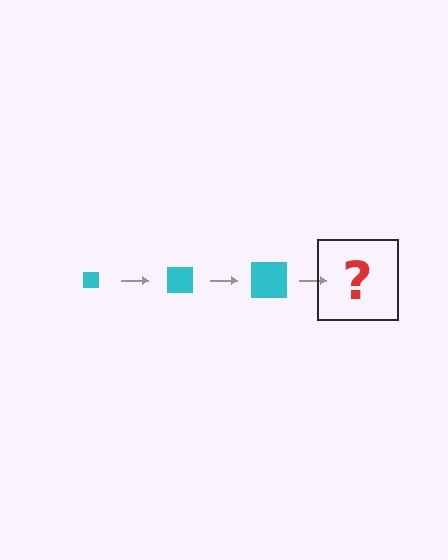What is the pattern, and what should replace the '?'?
The pattern is that the square gets progressively larger each step. The '?' should be a cyan square, larger than the previous one.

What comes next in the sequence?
The next element should be a cyan square, larger than the previous one.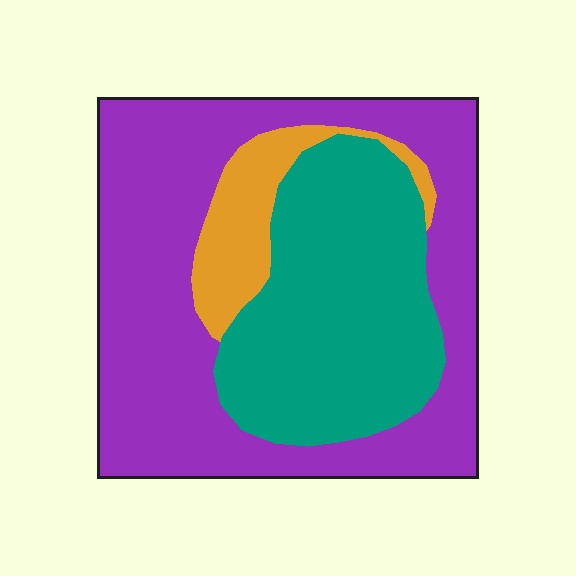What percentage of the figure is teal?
Teal covers about 35% of the figure.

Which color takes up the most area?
Purple, at roughly 55%.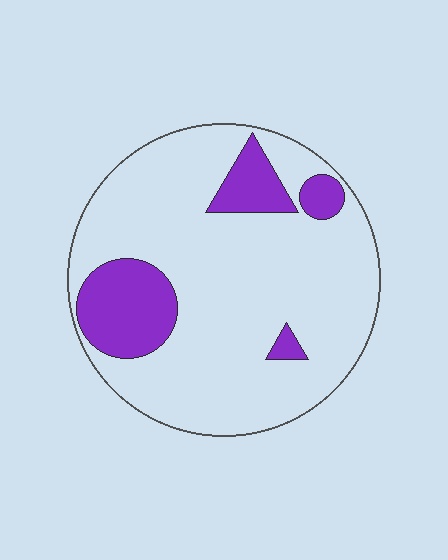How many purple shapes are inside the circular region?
4.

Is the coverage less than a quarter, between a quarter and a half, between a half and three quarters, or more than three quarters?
Less than a quarter.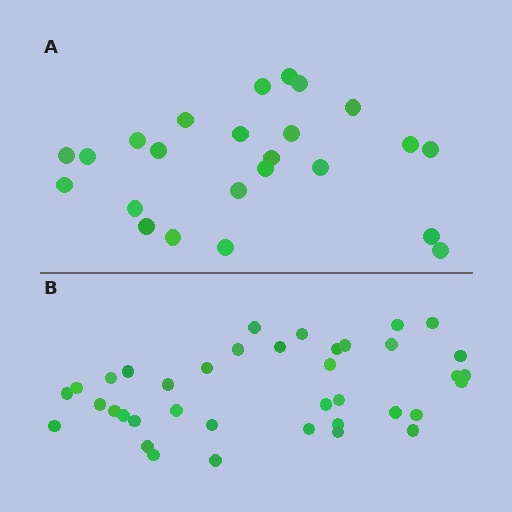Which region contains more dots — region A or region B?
Region B (the bottom region) has more dots.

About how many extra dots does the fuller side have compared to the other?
Region B has approximately 15 more dots than region A.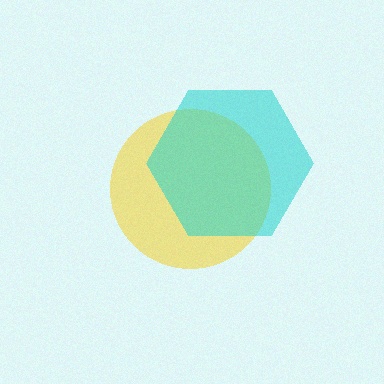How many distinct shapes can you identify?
There are 2 distinct shapes: a yellow circle, a cyan hexagon.